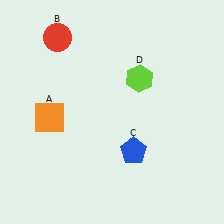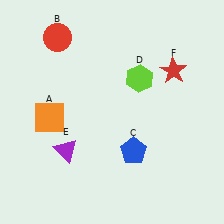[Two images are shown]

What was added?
A purple triangle (E), a red star (F) were added in Image 2.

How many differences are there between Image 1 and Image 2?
There are 2 differences between the two images.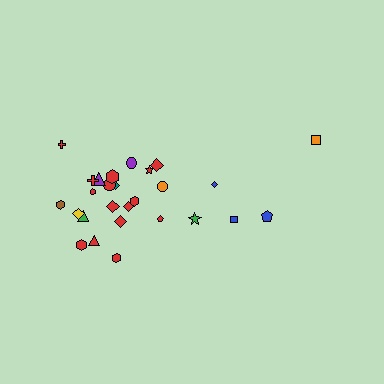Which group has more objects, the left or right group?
The left group.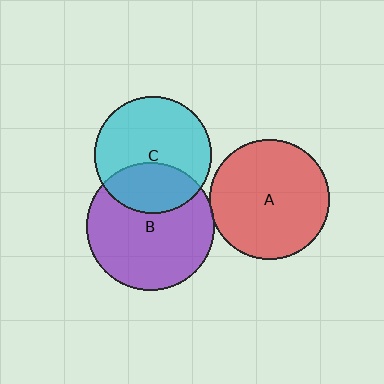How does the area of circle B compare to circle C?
Approximately 1.2 times.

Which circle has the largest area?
Circle B (purple).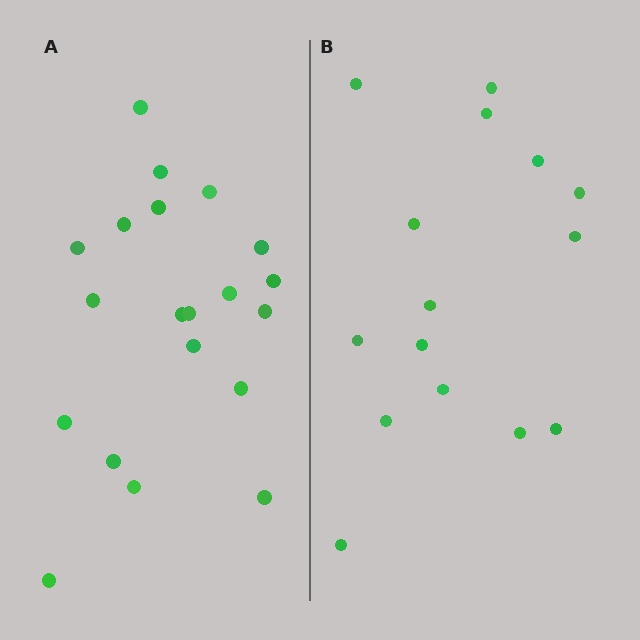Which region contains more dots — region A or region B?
Region A (the left region) has more dots.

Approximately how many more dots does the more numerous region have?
Region A has about 5 more dots than region B.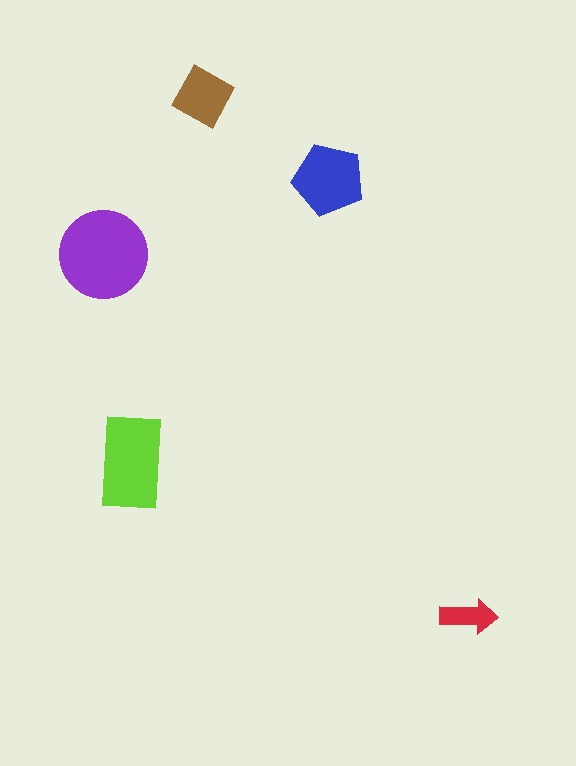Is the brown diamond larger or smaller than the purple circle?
Smaller.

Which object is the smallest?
The red arrow.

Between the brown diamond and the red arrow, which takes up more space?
The brown diamond.